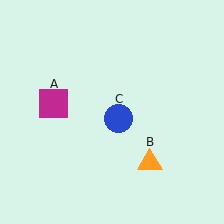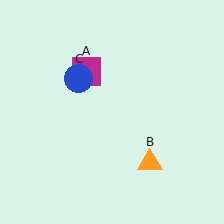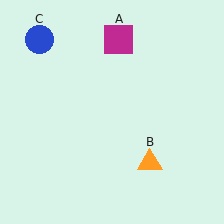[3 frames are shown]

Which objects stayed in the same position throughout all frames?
Orange triangle (object B) remained stationary.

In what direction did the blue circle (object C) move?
The blue circle (object C) moved up and to the left.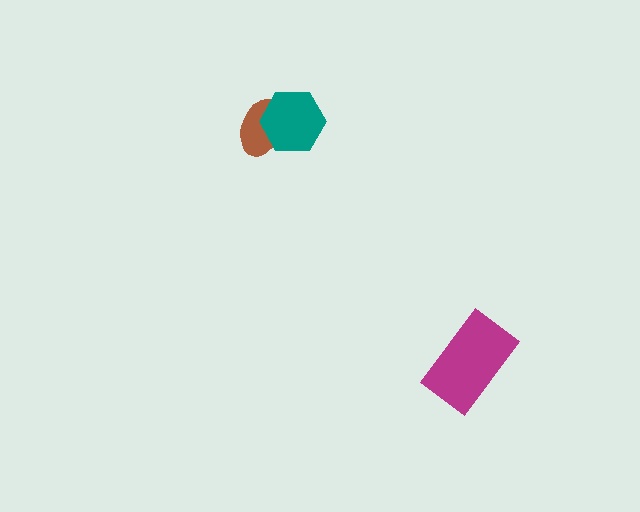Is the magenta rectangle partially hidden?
No, no other shape covers it.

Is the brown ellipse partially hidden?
Yes, it is partially covered by another shape.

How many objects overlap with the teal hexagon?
1 object overlaps with the teal hexagon.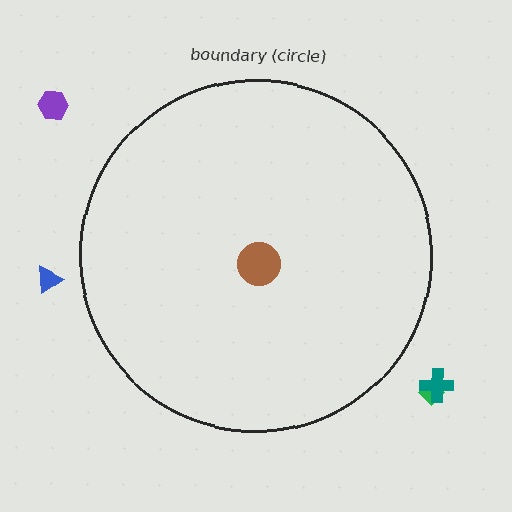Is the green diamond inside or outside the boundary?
Outside.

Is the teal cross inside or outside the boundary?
Outside.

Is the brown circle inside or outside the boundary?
Inside.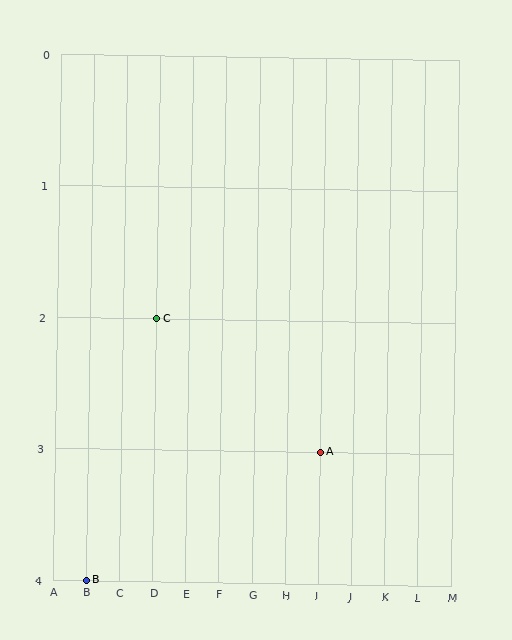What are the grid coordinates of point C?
Point C is at grid coordinates (D, 2).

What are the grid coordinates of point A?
Point A is at grid coordinates (I, 3).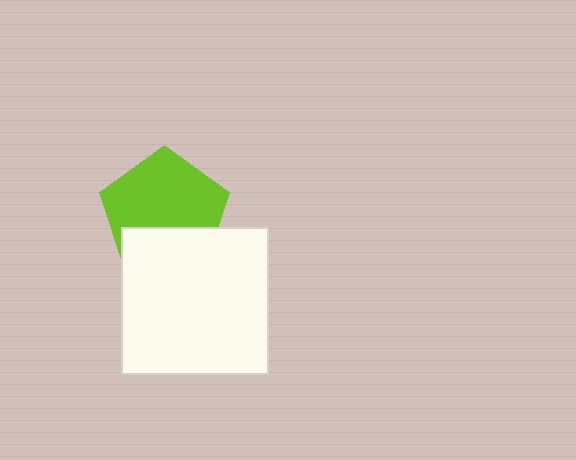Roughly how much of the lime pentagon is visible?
Most of it is visible (roughly 66%).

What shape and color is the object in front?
The object in front is a white square.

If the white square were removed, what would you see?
You would see the complete lime pentagon.